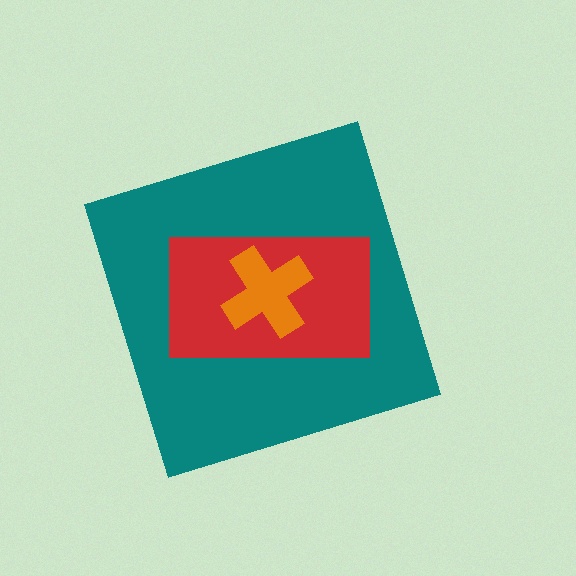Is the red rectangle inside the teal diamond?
Yes.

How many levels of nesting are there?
3.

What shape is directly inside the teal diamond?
The red rectangle.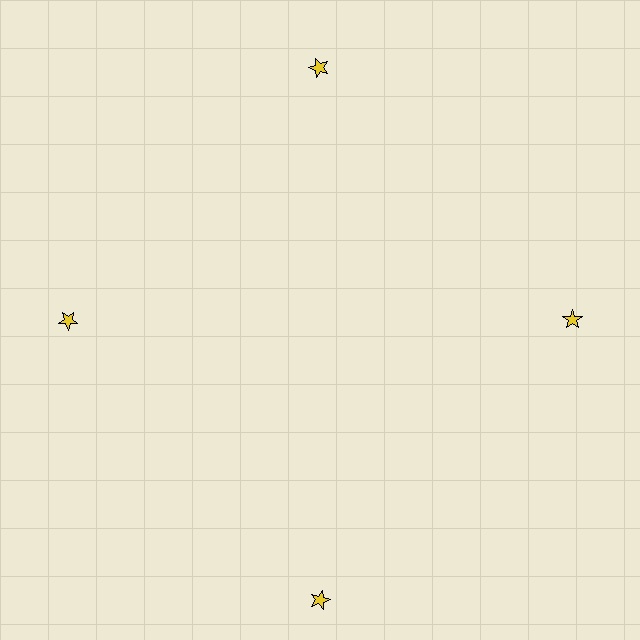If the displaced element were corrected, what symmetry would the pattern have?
It would have 4-fold rotational symmetry — the pattern would map onto itself every 90 degrees.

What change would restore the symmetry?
The symmetry would be restored by moving it inward, back onto the ring so that all 4 stars sit at equal angles and equal distance from the center.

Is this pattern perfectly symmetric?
No. The 4 yellow stars are arranged in a ring, but one element near the 6 o'clock position is pushed outward from the center, breaking the 4-fold rotational symmetry.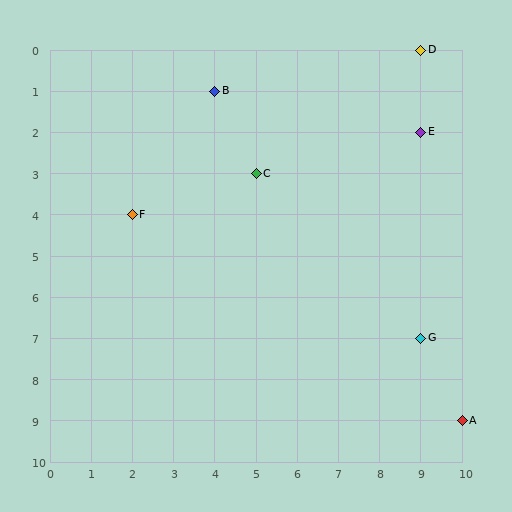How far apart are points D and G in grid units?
Points D and G are 7 rows apart.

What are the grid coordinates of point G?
Point G is at grid coordinates (9, 7).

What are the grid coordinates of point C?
Point C is at grid coordinates (5, 3).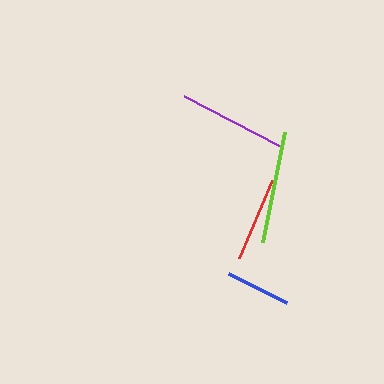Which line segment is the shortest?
The blue line is the shortest at approximately 66 pixels.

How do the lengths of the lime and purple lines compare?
The lime and purple lines are approximately the same length.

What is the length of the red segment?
The red segment is approximately 86 pixels long.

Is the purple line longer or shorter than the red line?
The purple line is longer than the red line.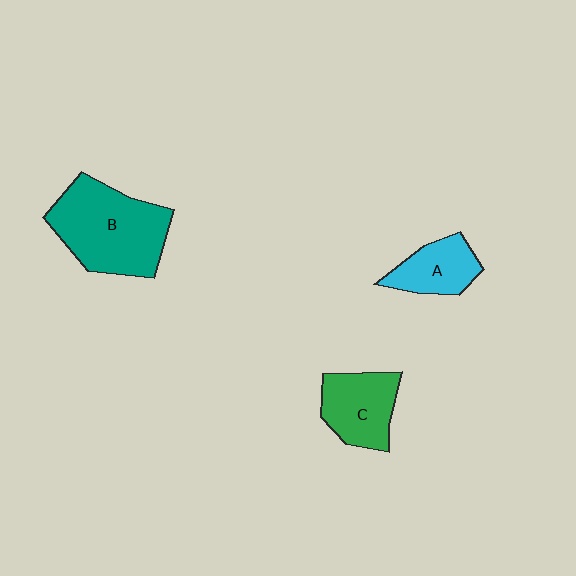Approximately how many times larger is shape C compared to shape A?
Approximately 1.3 times.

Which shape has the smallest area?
Shape A (cyan).